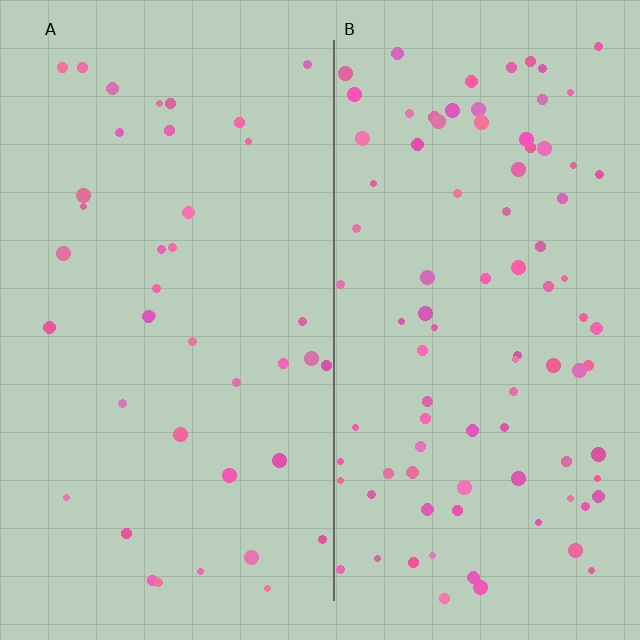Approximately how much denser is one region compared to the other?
Approximately 2.3× — region B over region A.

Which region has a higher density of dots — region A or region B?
B (the right).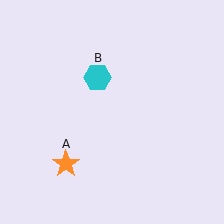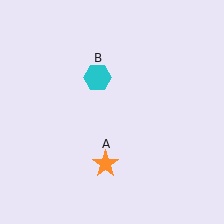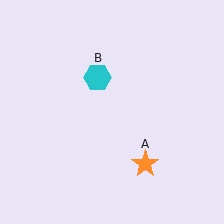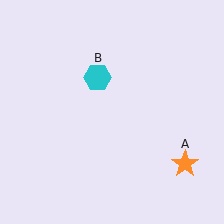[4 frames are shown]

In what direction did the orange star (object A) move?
The orange star (object A) moved right.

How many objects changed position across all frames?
1 object changed position: orange star (object A).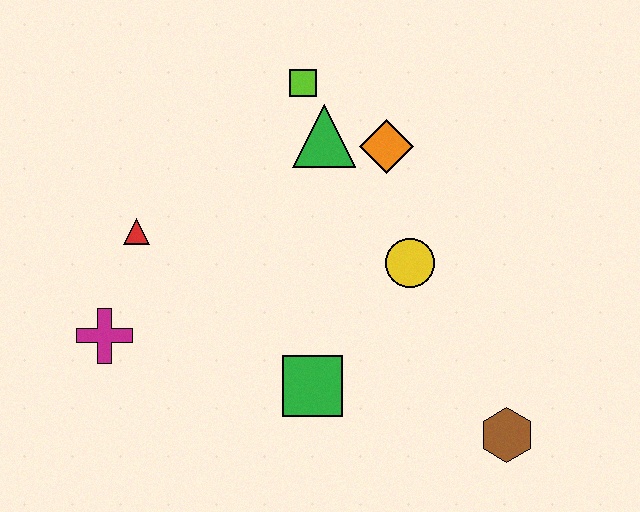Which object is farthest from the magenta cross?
The brown hexagon is farthest from the magenta cross.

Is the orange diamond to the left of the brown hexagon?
Yes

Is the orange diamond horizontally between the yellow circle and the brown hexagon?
No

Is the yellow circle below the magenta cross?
No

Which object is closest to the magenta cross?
The red triangle is closest to the magenta cross.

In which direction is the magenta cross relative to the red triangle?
The magenta cross is below the red triangle.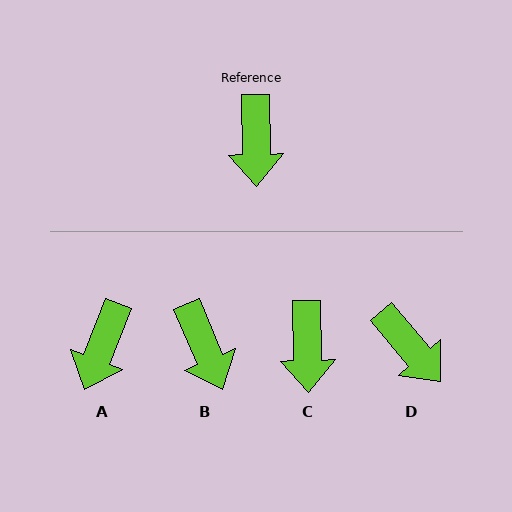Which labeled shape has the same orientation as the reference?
C.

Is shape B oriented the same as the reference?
No, it is off by about 22 degrees.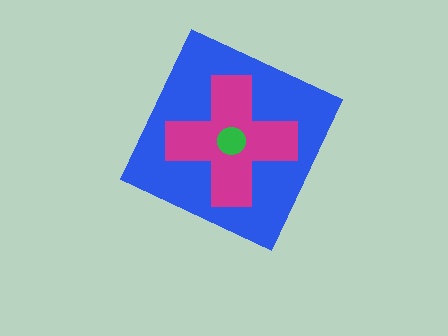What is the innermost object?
The green circle.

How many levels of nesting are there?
3.